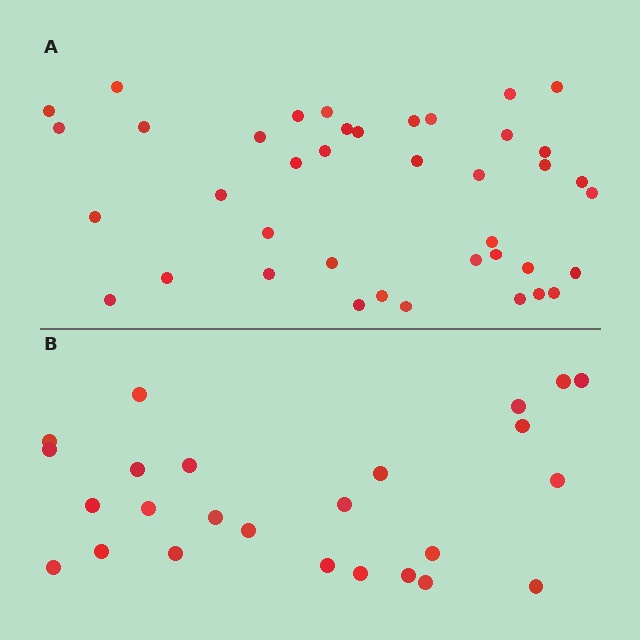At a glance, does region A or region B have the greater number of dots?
Region A (the top region) has more dots.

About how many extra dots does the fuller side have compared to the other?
Region A has approximately 15 more dots than region B.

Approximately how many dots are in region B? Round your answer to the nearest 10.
About 20 dots. (The exact count is 25, which rounds to 20.)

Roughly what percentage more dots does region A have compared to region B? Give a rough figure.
About 60% more.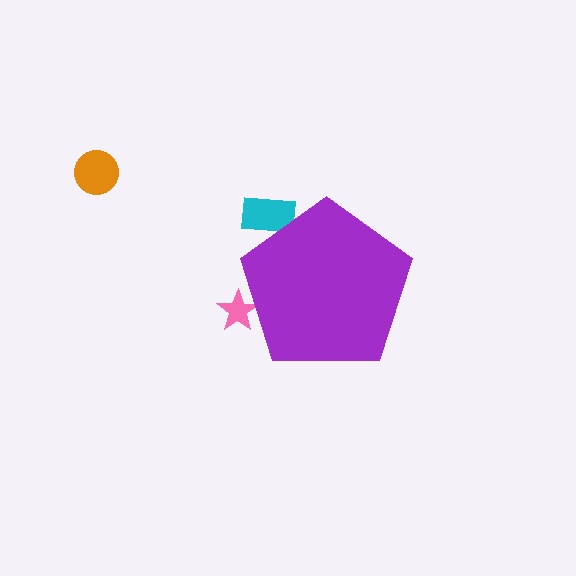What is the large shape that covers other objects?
A purple pentagon.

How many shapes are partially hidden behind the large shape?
2 shapes are partially hidden.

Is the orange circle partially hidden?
No, the orange circle is fully visible.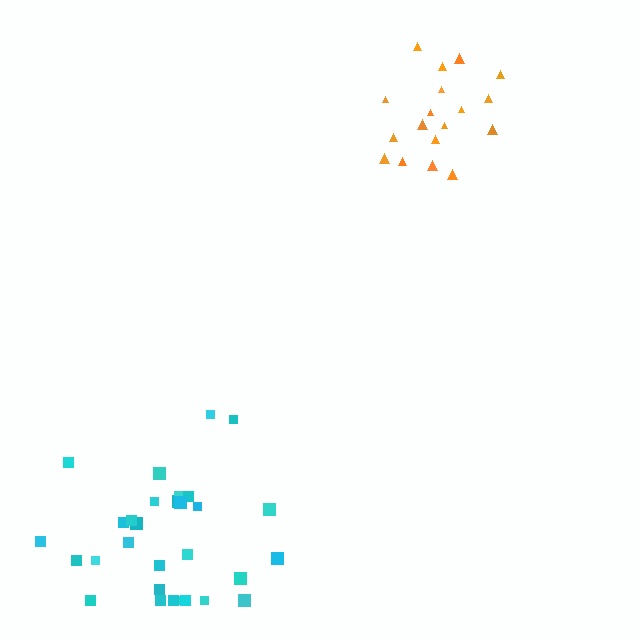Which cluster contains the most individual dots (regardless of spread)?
Cyan (30).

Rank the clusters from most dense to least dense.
orange, cyan.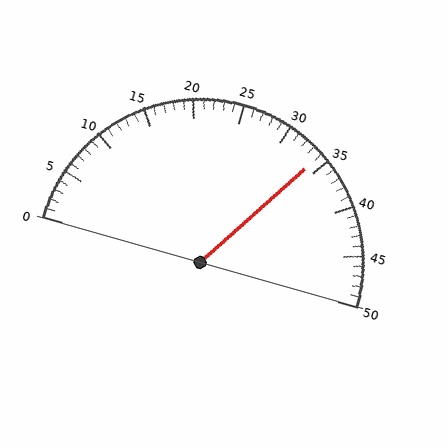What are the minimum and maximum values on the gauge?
The gauge ranges from 0 to 50.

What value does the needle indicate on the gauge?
The needle indicates approximately 34.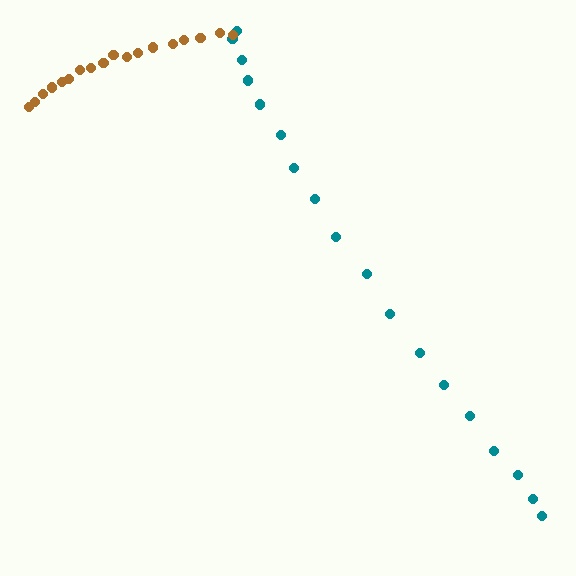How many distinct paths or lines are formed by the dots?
There are 2 distinct paths.